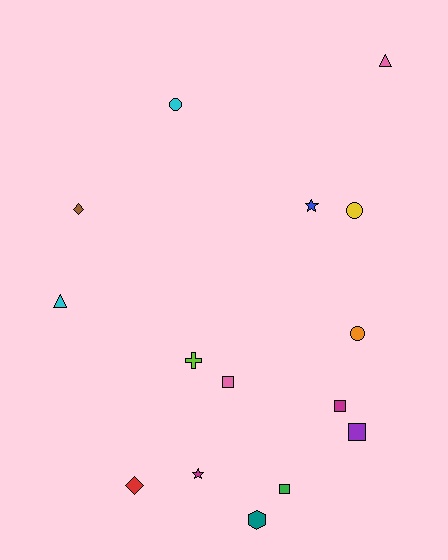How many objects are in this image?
There are 15 objects.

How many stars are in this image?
There are 2 stars.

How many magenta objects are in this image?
There are 2 magenta objects.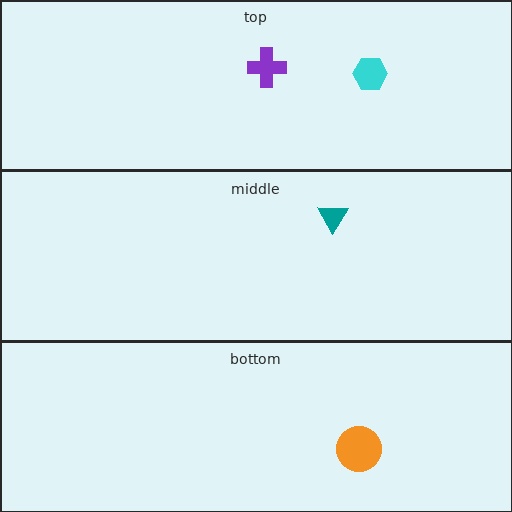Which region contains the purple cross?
The top region.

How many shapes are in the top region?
2.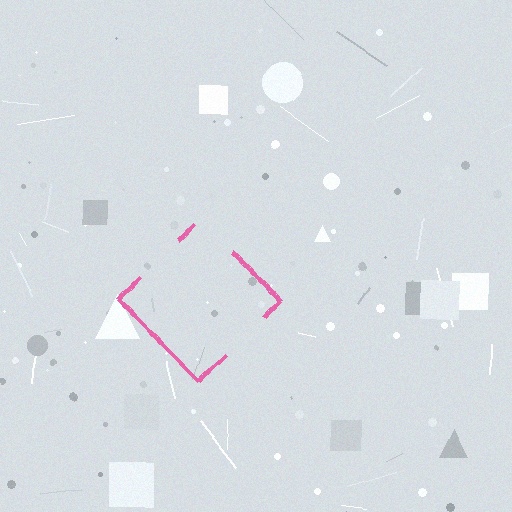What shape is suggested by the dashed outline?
The dashed outline suggests a diamond.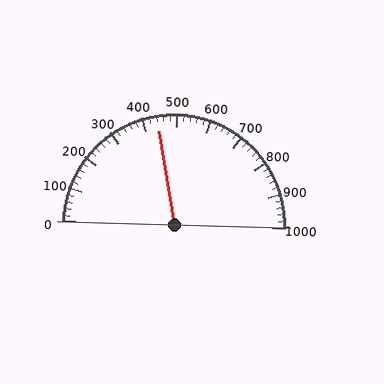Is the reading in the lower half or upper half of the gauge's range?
The reading is in the lower half of the range (0 to 1000).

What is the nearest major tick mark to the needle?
The nearest major tick mark is 400.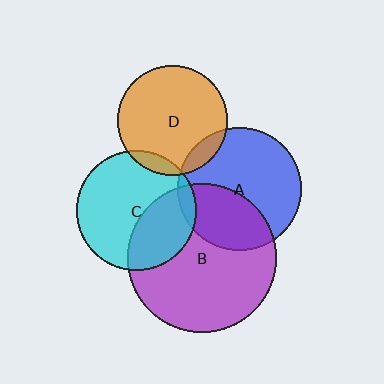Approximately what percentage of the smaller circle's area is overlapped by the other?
Approximately 10%.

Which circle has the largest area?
Circle B (purple).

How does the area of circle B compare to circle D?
Approximately 1.8 times.